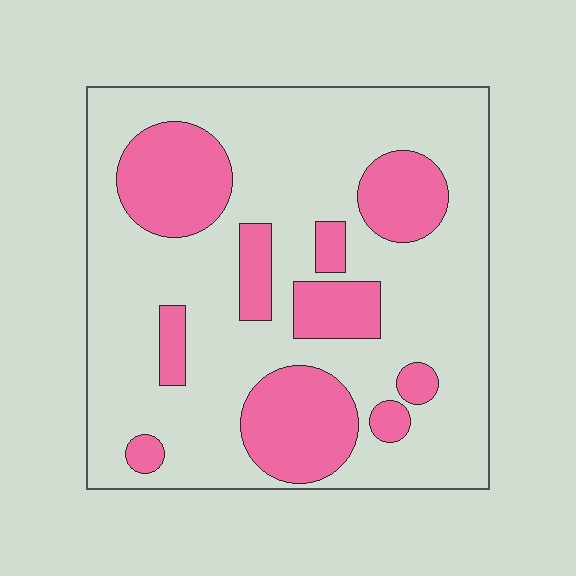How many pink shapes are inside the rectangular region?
10.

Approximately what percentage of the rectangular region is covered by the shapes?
Approximately 25%.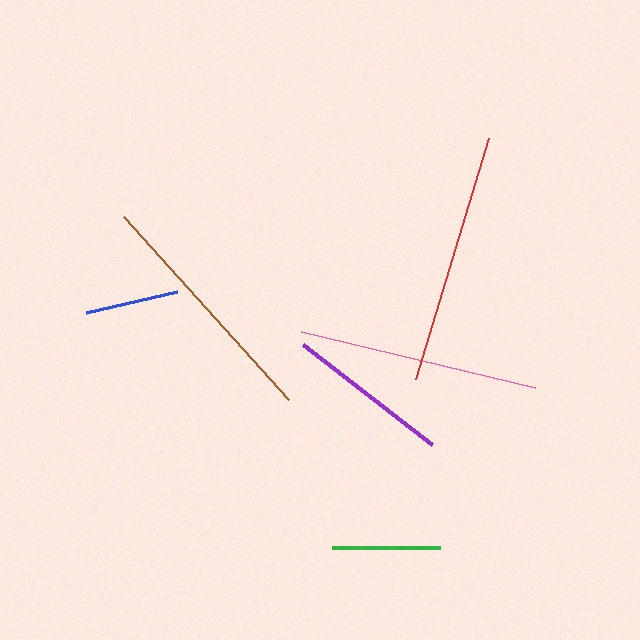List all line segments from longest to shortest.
From longest to shortest: red, brown, pink, purple, green, blue.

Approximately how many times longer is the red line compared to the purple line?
The red line is approximately 1.5 times the length of the purple line.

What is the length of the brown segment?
The brown segment is approximately 246 pixels long.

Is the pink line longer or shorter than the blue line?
The pink line is longer than the blue line.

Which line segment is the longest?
The red line is the longest at approximately 252 pixels.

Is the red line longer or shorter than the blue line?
The red line is longer than the blue line.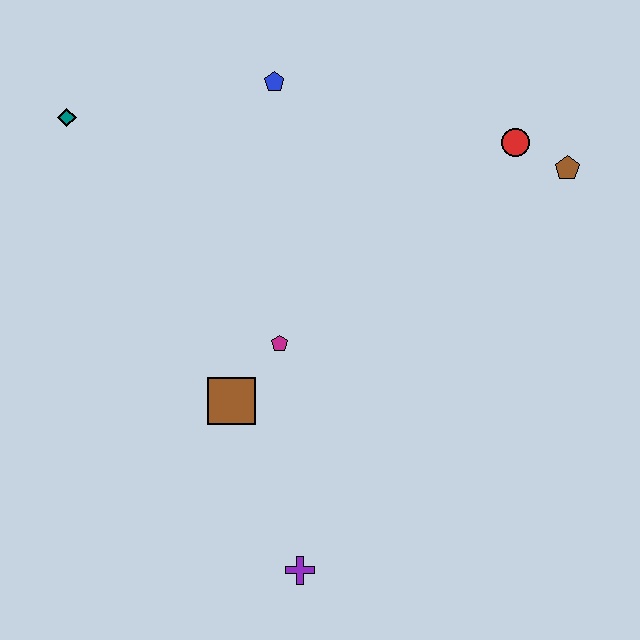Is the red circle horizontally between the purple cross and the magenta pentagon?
No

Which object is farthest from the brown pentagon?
The teal diamond is farthest from the brown pentagon.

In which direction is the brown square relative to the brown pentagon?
The brown square is to the left of the brown pentagon.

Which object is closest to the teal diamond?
The blue pentagon is closest to the teal diamond.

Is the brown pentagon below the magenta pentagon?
No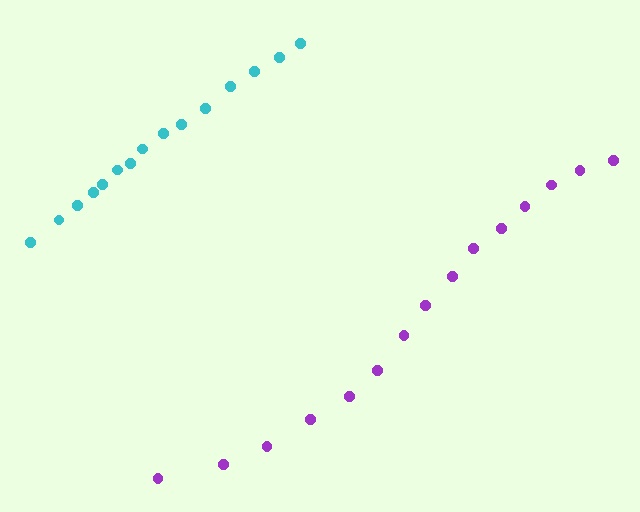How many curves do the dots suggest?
There are 2 distinct paths.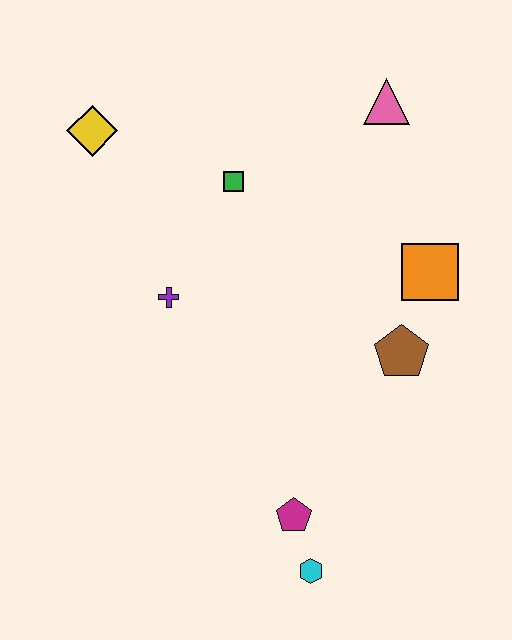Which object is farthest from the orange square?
The yellow diamond is farthest from the orange square.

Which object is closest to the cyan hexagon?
The magenta pentagon is closest to the cyan hexagon.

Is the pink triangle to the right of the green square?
Yes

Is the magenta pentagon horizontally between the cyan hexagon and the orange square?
No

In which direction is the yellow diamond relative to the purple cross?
The yellow diamond is above the purple cross.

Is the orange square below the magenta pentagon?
No